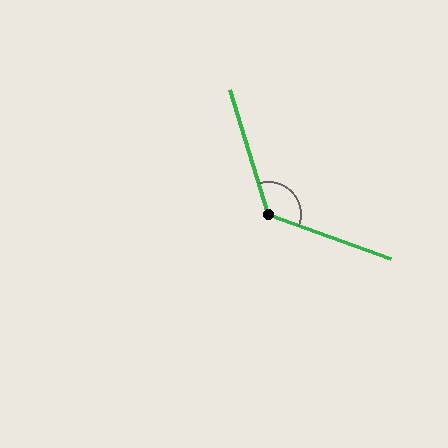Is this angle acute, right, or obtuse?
It is obtuse.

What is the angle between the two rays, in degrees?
Approximately 127 degrees.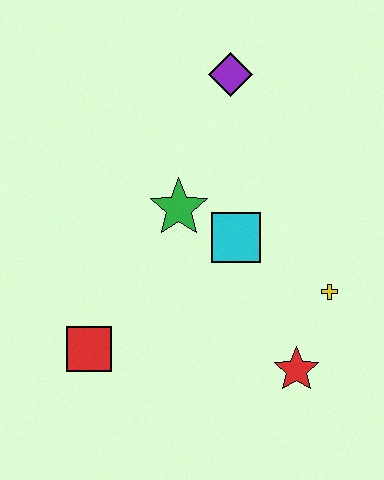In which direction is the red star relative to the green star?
The red star is below the green star.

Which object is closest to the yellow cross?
The red star is closest to the yellow cross.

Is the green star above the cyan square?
Yes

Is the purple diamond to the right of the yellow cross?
No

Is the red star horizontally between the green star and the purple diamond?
No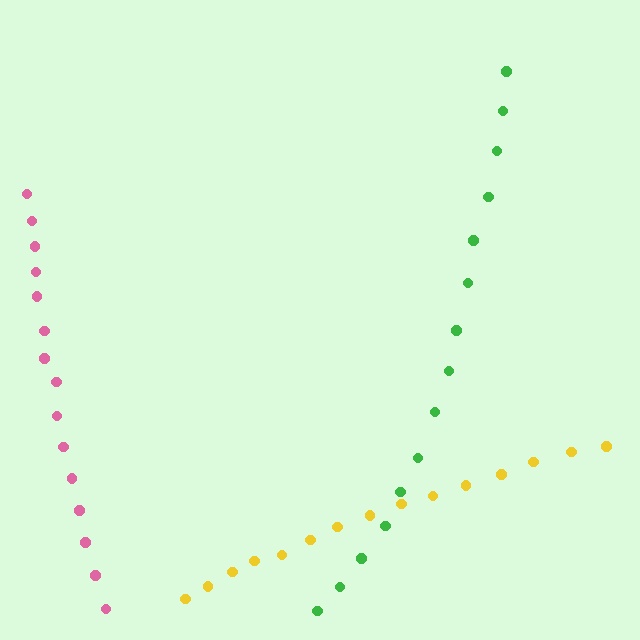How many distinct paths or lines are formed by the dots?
There are 3 distinct paths.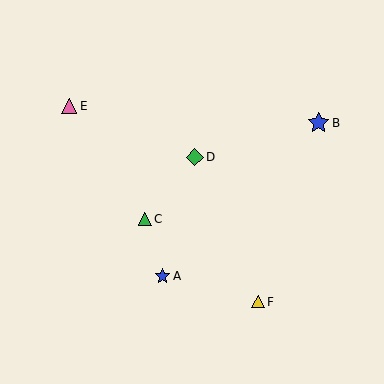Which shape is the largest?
The blue star (labeled B) is the largest.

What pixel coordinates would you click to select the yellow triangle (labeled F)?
Click at (258, 302) to select the yellow triangle F.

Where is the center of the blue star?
The center of the blue star is at (163, 276).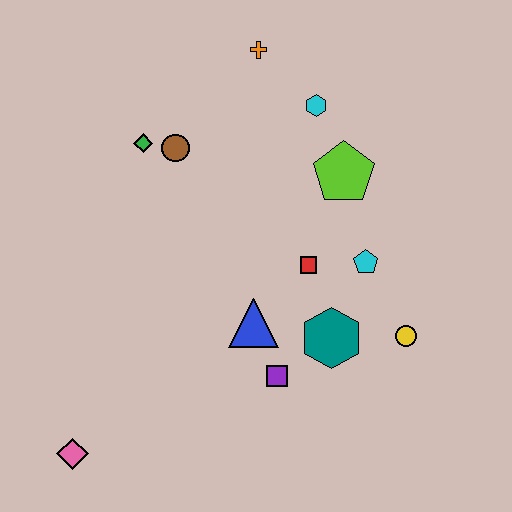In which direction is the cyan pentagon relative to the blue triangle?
The cyan pentagon is to the right of the blue triangle.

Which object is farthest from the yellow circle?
The pink diamond is farthest from the yellow circle.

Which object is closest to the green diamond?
The brown circle is closest to the green diamond.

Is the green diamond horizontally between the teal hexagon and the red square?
No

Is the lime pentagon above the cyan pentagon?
Yes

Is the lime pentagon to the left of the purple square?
No